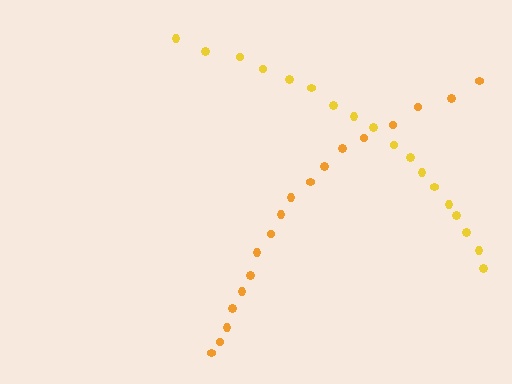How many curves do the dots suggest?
There are 2 distinct paths.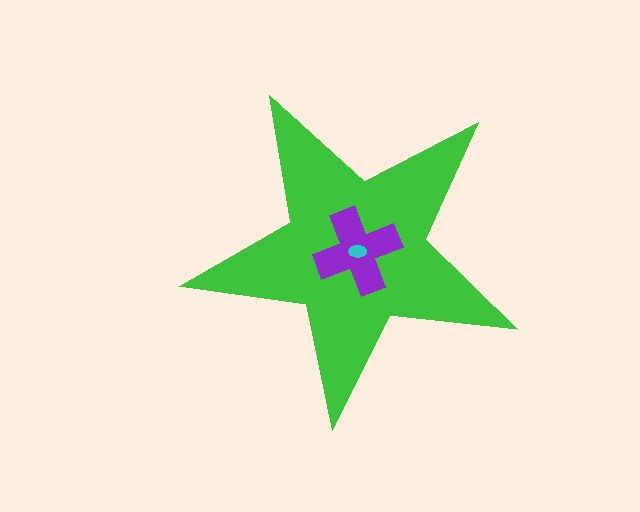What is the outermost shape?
The green star.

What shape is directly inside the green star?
The purple cross.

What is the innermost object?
The cyan ellipse.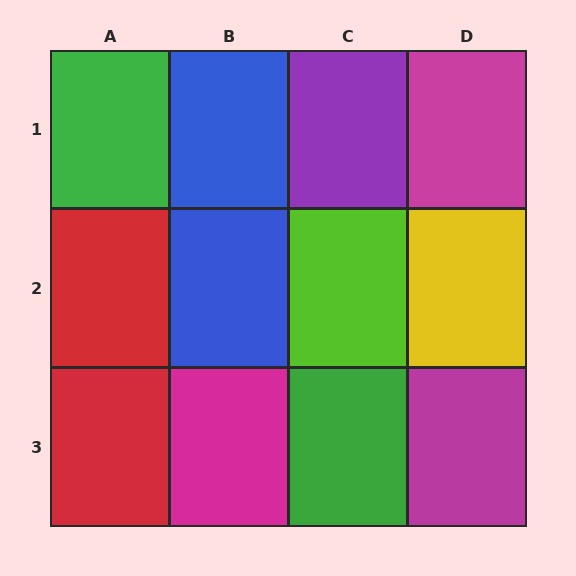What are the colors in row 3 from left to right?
Red, magenta, green, magenta.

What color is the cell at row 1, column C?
Purple.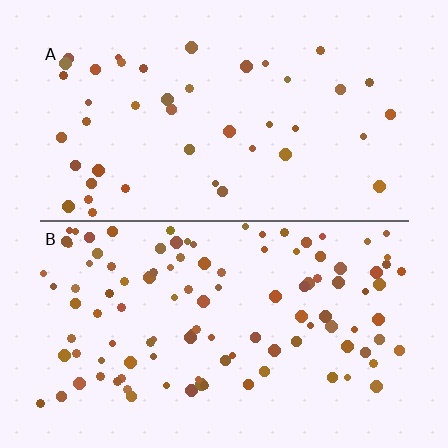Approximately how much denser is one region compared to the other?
Approximately 2.5× — region B over region A.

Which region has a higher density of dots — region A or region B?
B (the bottom).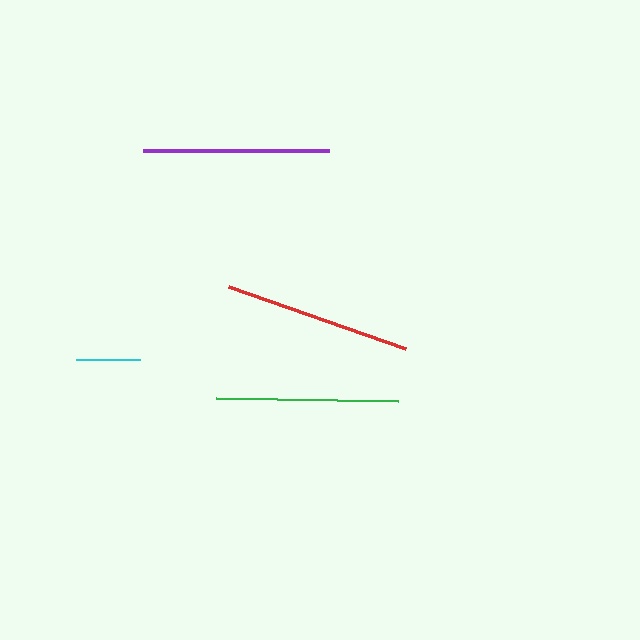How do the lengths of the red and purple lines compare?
The red and purple lines are approximately the same length.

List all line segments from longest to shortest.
From longest to shortest: red, purple, green, cyan.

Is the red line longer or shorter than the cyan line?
The red line is longer than the cyan line.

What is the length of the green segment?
The green segment is approximately 182 pixels long.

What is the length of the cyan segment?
The cyan segment is approximately 64 pixels long.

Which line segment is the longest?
The red line is the longest at approximately 188 pixels.